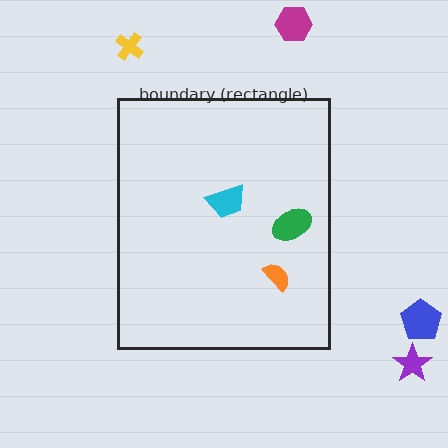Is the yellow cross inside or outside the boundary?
Outside.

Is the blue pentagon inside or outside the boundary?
Outside.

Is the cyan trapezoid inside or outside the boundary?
Inside.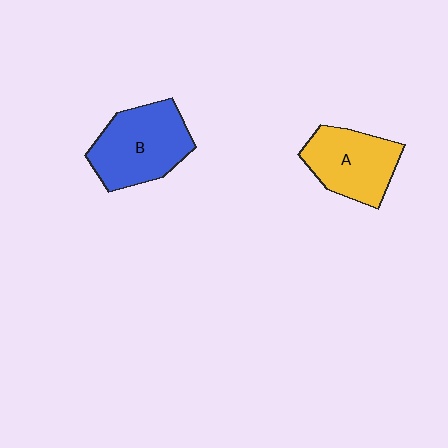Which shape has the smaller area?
Shape A (yellow).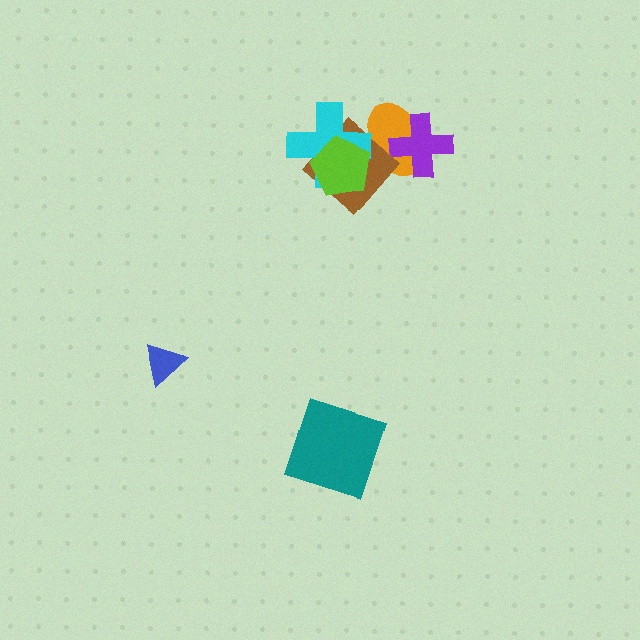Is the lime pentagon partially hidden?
No, no other shape covers it.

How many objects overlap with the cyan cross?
3 objects overlap with the cyan cross.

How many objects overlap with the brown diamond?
3 objects overlap with the brown diamond.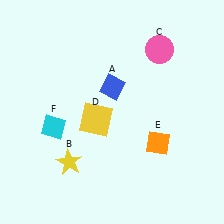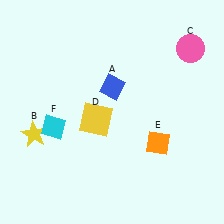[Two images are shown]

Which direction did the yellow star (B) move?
The yellow star (B) moved left.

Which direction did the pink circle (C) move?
The pink circle (C) moved right.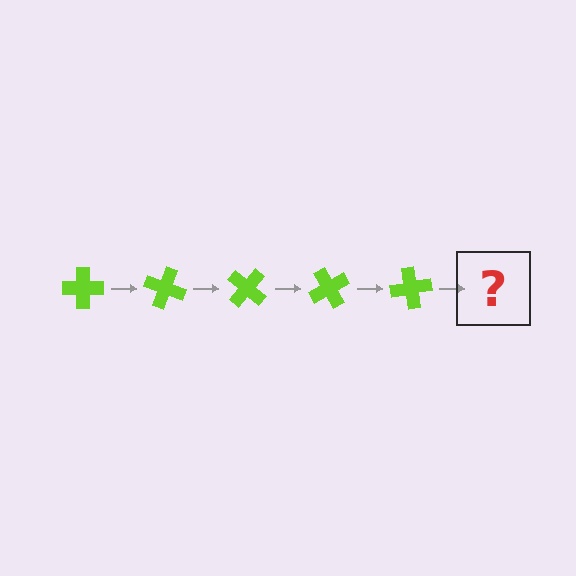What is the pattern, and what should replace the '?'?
The pattern is that the cross rotates 20 degrees each step. The '?' should be a lime cross rotated 100 degrees.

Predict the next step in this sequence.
The next step is a lime cross rotated 100 degrees.